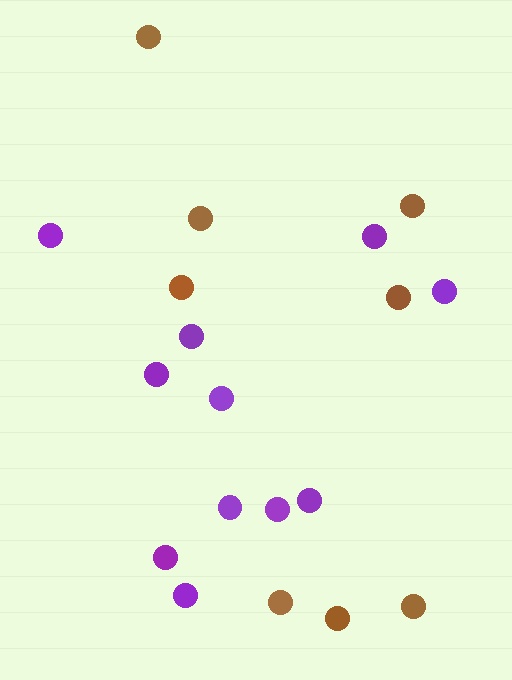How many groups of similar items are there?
There are 2 groups: one group of brown circles (8) and one group of purple circles (11).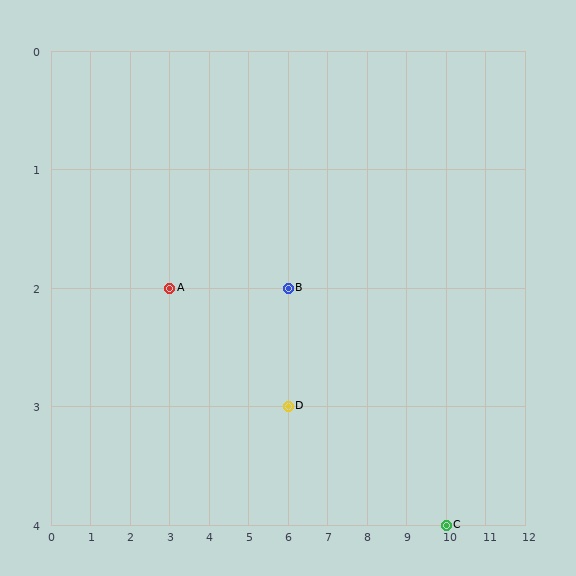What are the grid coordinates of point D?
Point D is at grid coordinates (6, 3).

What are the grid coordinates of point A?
Point A is at grid coordinates (3, 2).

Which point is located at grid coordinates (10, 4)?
Point C is at (10, 4).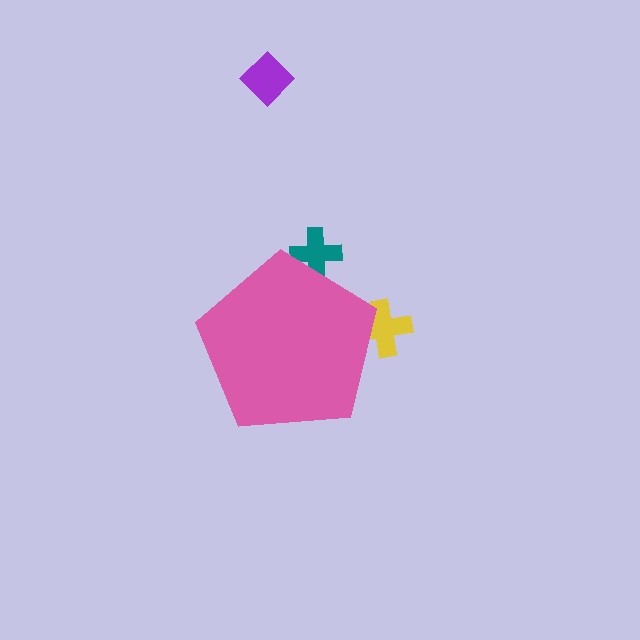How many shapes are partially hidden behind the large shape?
2 shapes are partially hidden.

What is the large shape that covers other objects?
A pink pentagon.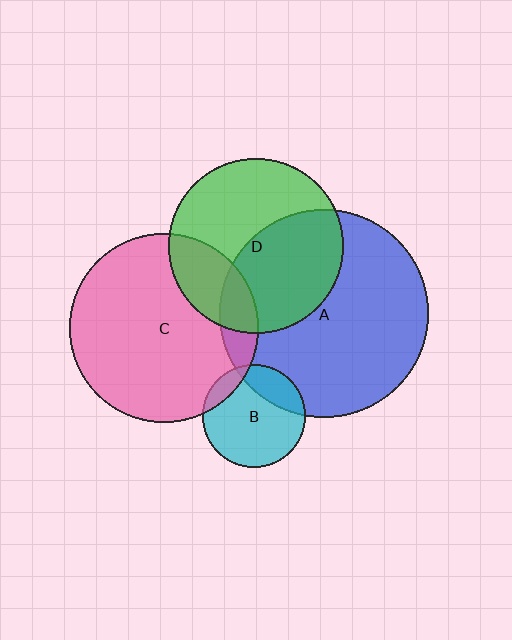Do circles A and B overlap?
Yes.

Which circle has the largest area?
Circle A (blue).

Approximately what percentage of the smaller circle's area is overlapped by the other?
Approximately 20%.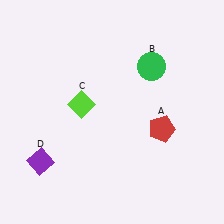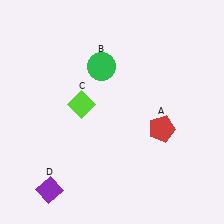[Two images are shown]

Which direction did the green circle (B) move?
The green circle (B) moved left.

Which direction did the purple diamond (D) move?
The purple diamond (D) moved down.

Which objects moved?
The objects that moved are: the green circle (B), the purple diamond (D).